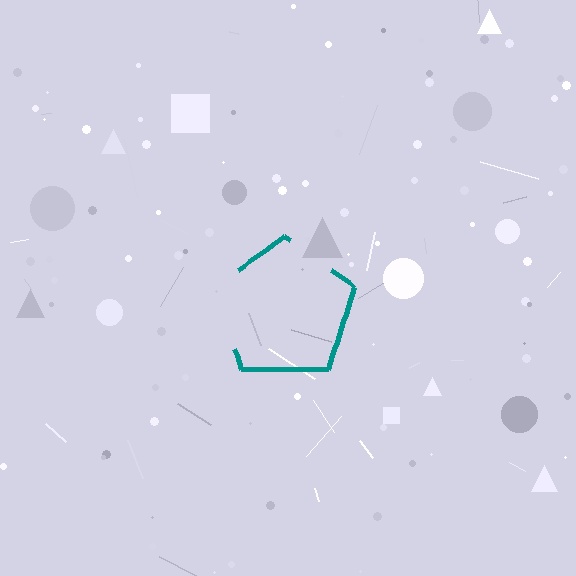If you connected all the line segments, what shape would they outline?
They would outline a pentagon.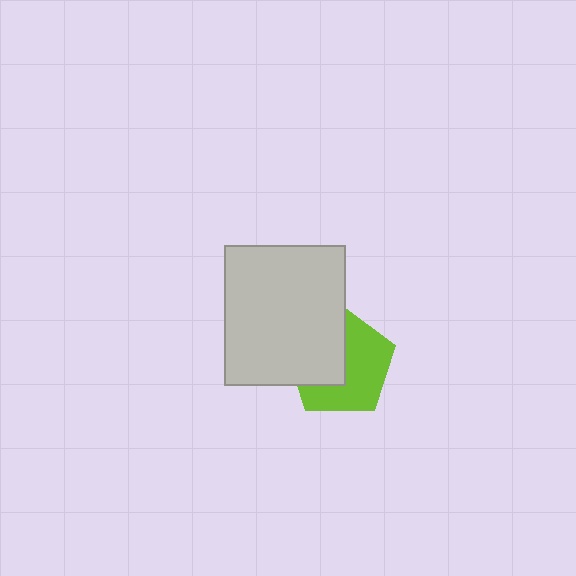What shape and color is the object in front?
The object in front is a light gray rectangle.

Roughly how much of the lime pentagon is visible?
About half of it is visible (roughly 57%).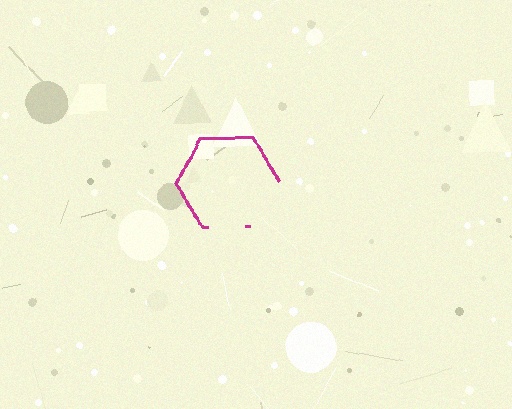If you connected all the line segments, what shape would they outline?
They would outline a hexagon.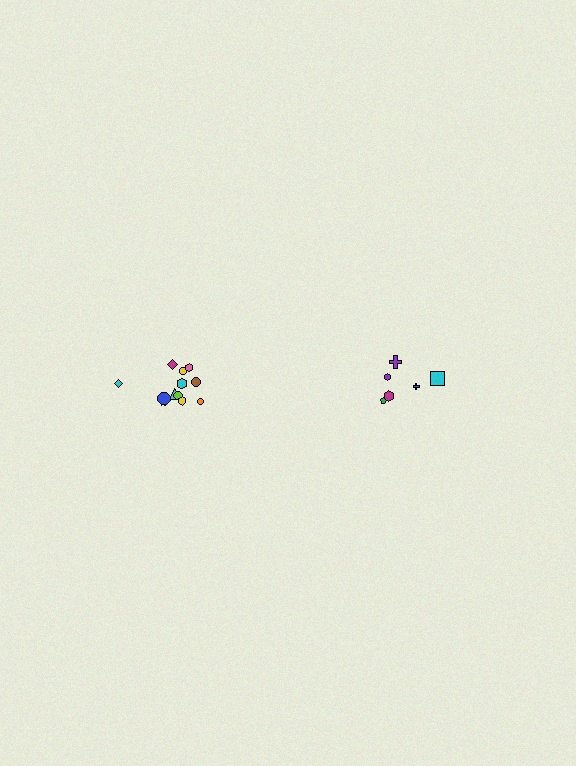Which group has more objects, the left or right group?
The left group.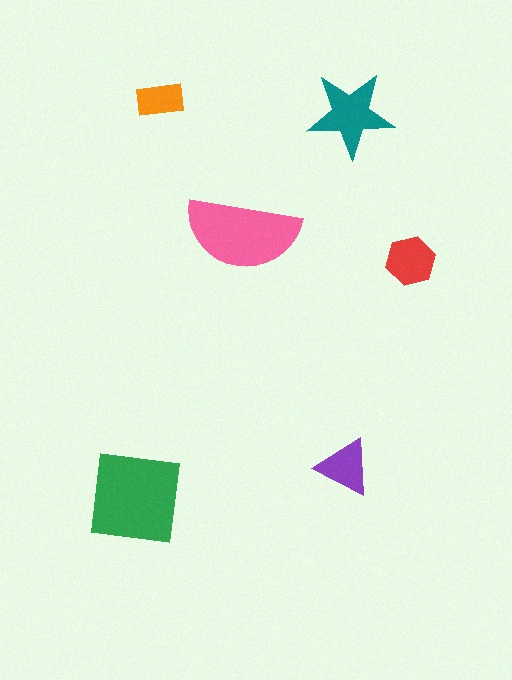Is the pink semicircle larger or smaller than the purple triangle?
Larger.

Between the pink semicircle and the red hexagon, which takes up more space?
The pink semicircle.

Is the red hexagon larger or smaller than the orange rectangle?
Larger.